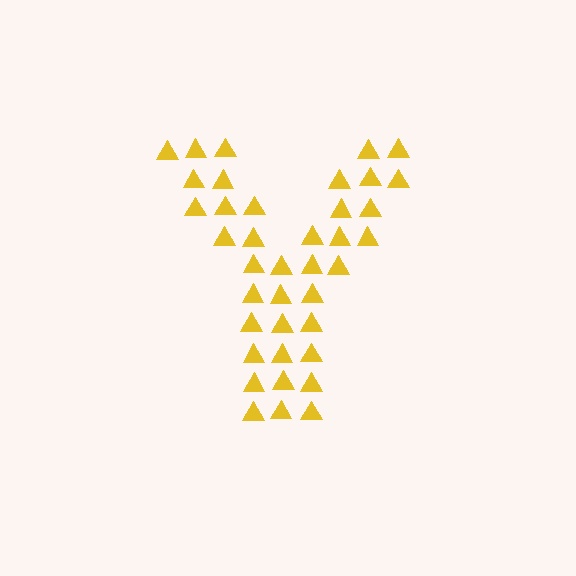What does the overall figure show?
The overall figure shows the letter Y.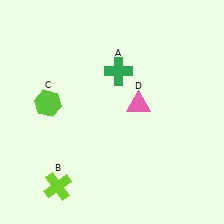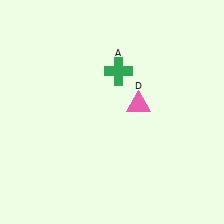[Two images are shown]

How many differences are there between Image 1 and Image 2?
There are 2 differences between the two images.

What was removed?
The lime hexagon (C), the lime cross (B) were removed in Image 2.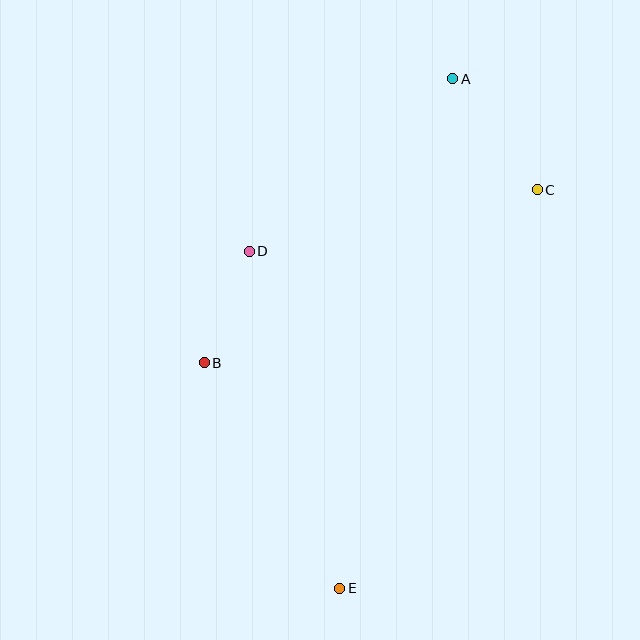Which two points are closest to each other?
Points B and D are closest to each other.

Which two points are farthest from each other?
Points A and E are farthest from each other.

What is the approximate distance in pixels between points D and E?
The distance between D and E is approximately 349 pixels.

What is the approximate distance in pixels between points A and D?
The distance between A and D is approximately 267 pixels.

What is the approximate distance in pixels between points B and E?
The distance between B and E is approximately 263 pixels.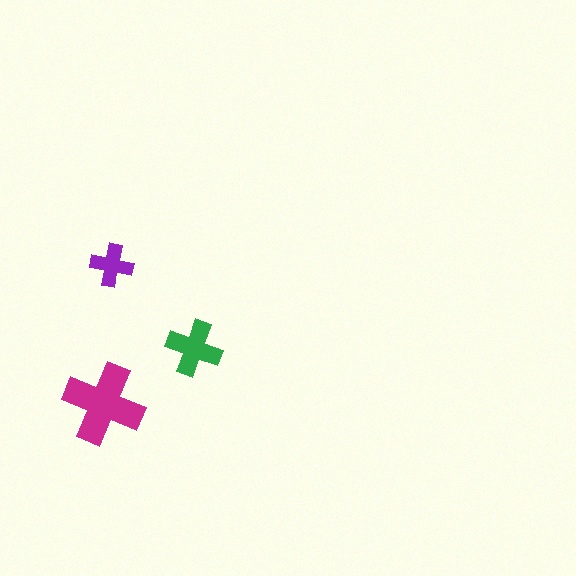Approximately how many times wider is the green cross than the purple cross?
About 1.5 times wider.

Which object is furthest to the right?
The green cross is rightmost.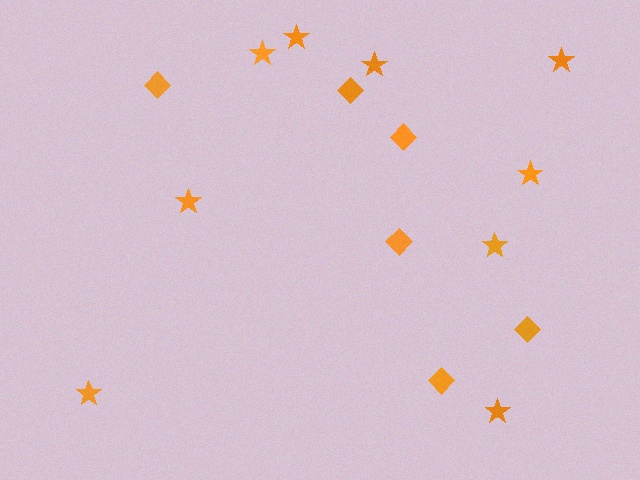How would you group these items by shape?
There are 2 groups: one group of diamonds (6) and one group of stars (9).